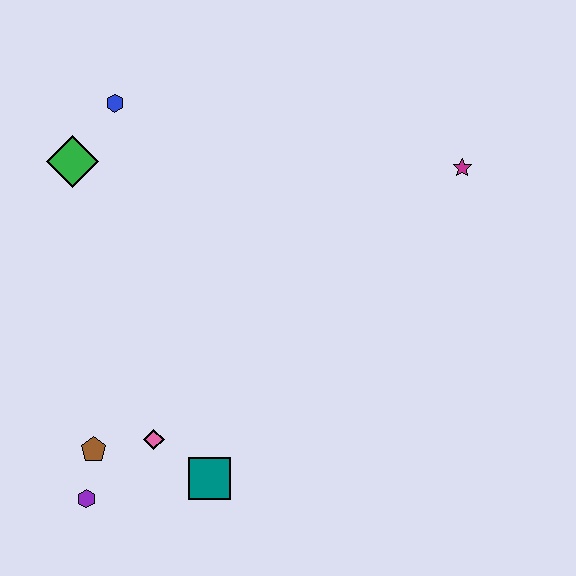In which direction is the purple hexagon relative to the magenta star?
The purple hexagon is to the left of the magenta star.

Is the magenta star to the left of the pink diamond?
No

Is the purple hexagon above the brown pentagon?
No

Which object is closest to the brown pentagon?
The purple hexagon is closest to the brown pentagon.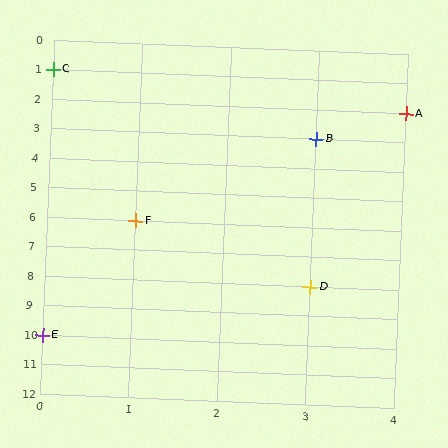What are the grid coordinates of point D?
Point D is at grid coordinates (3, 8).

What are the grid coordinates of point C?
Point C is at grid coordinates (0, 1).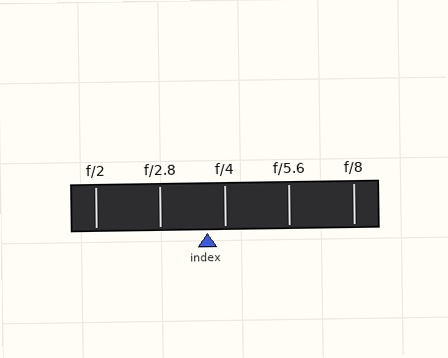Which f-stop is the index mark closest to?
The index mark is closest to f/4.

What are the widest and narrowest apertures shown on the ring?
The widest aperture shown is f/2 and the narrowest is f/8.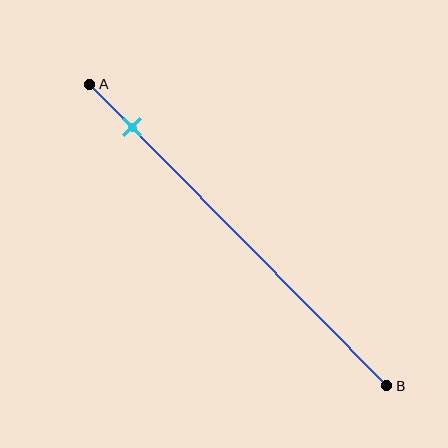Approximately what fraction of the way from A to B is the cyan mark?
The cyan mark is approximately 15% of the way from A to B.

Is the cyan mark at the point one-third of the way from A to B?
No, the mark is at about 15% from A, not at the 33% one-third point.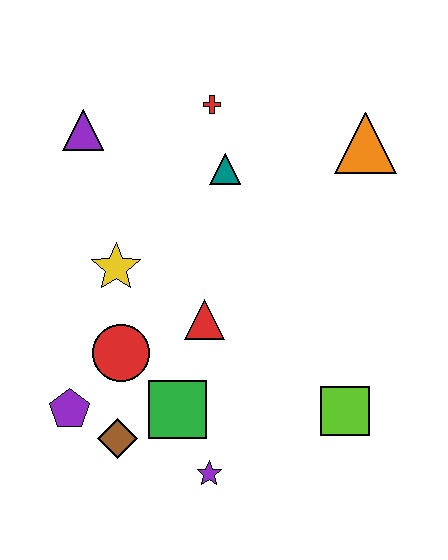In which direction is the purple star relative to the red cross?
The purple star is below the red cross.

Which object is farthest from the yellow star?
The orange triangle is farthest from the yellow star.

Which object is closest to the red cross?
The teal triangle is closest to the red cross.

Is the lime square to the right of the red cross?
Yes